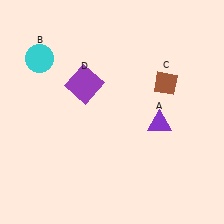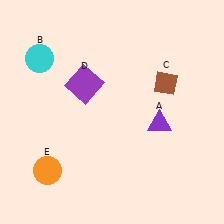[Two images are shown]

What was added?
An orange circle (E) was added in Image 2.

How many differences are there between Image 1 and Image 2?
There is 1 difference between the two images.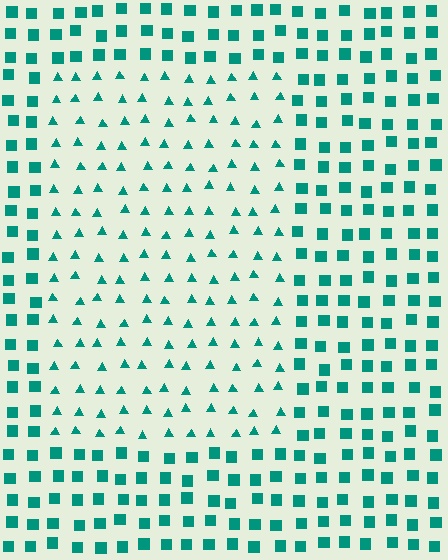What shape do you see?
I see a rectangle.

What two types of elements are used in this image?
The image uses triangles inside the rectangle region and squares outside it.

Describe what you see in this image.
The image is filled with small teal elements arranged in a uniform grid. A rectangle-shaped region contains triangles, while the surrounding area contains squares. The boundary is defined purely by the change in element shape.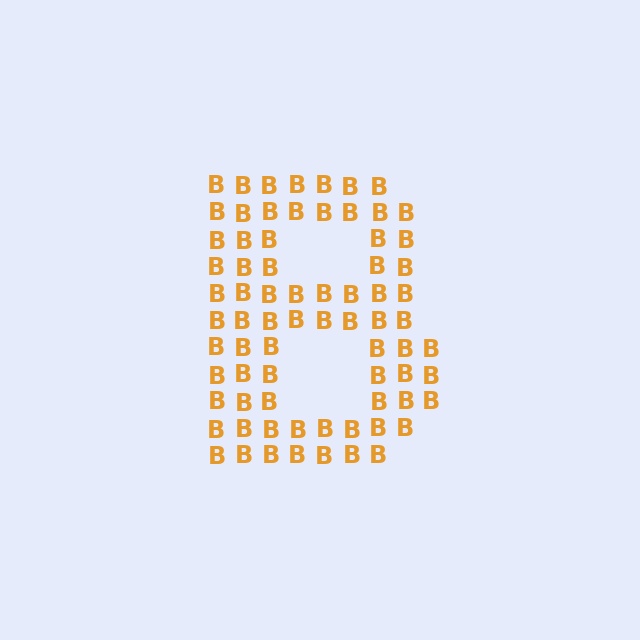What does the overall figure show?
The overall figure shows the letter B.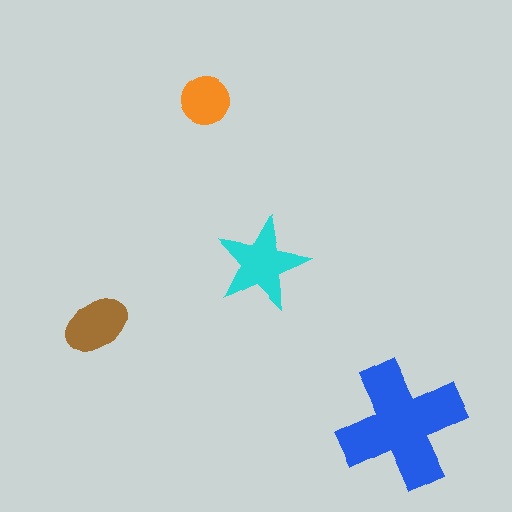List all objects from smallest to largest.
The orange circle, the brown ellipse, the cyan star, the blue cross.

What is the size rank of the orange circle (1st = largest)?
4th.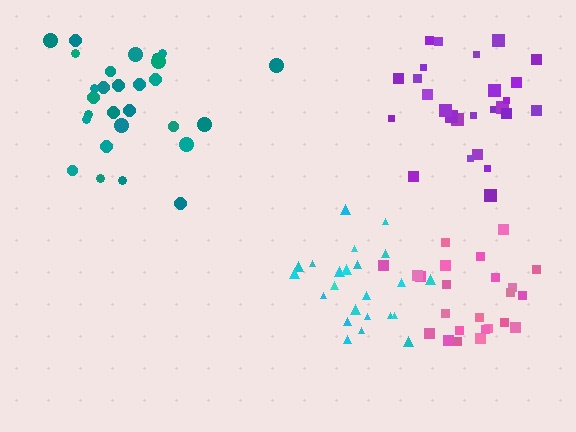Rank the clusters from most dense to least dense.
cyan, pink, teal, purple.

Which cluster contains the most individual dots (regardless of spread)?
Teal (28).